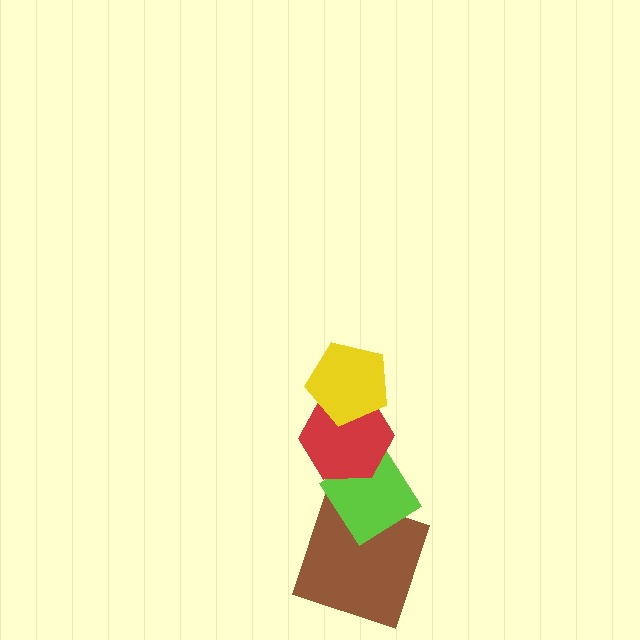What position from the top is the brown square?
The brown square is 4th from the top.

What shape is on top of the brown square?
The lime diamond is on top of the brown square.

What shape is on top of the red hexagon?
The yellow pentagon is on top of the red hexagon.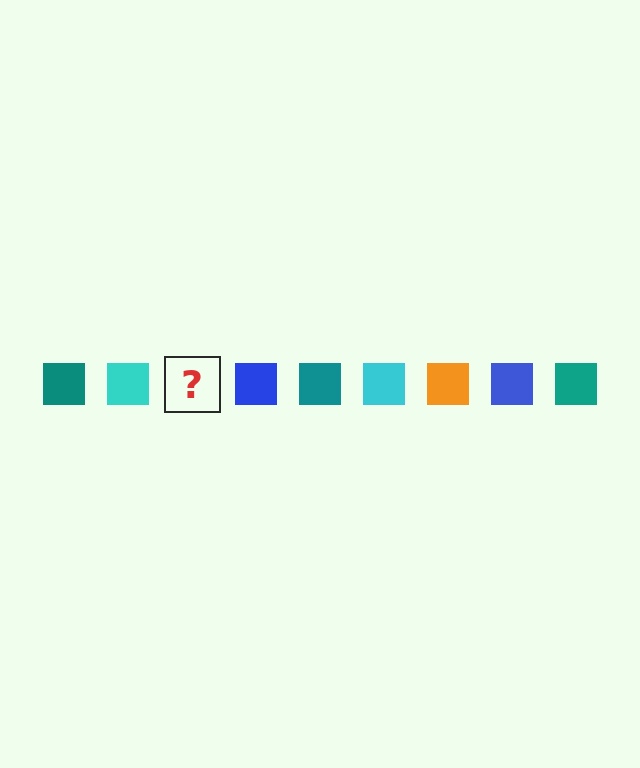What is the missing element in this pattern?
The missing element is an orange square.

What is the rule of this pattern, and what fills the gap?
The rule is that the pattern cycles through teal, cyan, orange, blue squares. The gap should be filled with an orange square.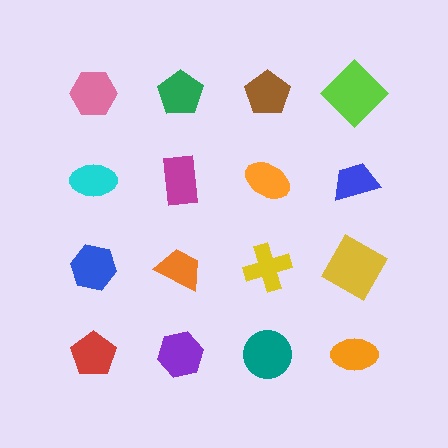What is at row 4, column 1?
A red pentagon.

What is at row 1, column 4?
A lime diamond.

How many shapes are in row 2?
4 shapes.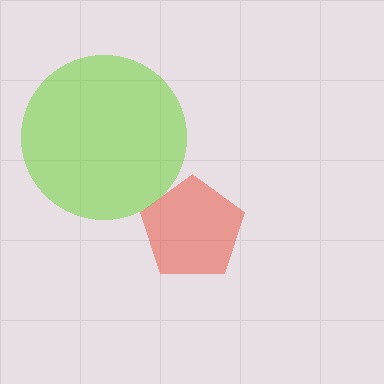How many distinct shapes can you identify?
There are 2 distinct shapes: a red pentagon, a lime circle.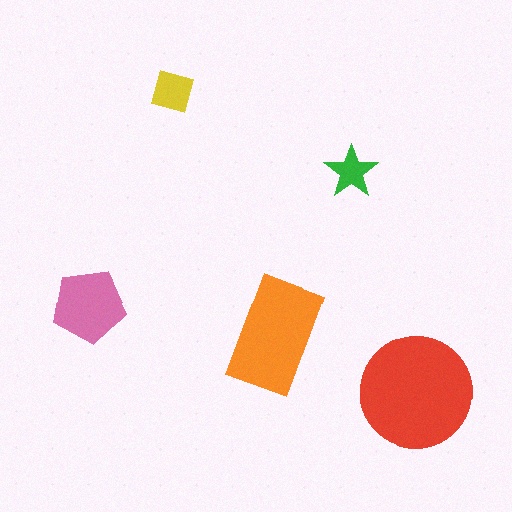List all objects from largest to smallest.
The red circle, the orange rectangle, the pink pentagon, the yellow diamond, the green star.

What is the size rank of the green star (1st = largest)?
5th.